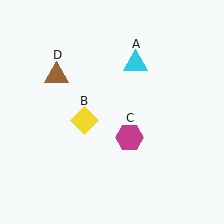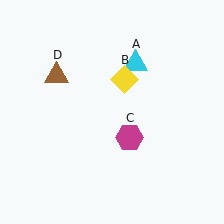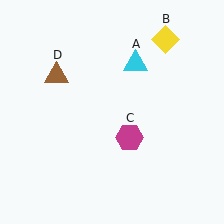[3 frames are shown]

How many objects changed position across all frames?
1 object changed position: yellow diamond (object B).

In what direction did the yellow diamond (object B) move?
The yellow diamond (object B) moved up and to the right.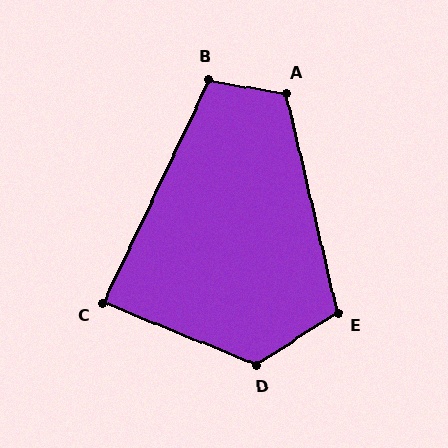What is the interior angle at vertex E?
Approximately 109 degrees (obtuse).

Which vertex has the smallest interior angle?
C, at approximately 87 degrees.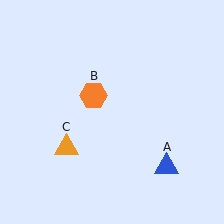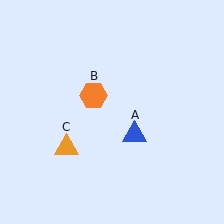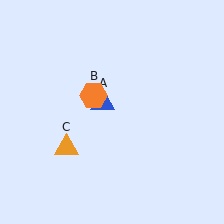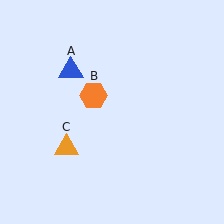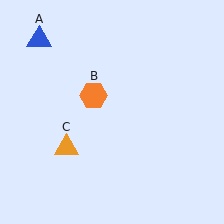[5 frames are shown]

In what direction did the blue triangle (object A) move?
The blue triangle (object A) moved up and to the left.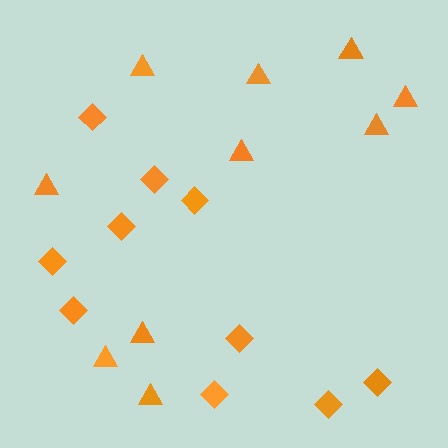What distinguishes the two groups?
There are 2 groups: one group of triangles (10) and one group of diamonds (10).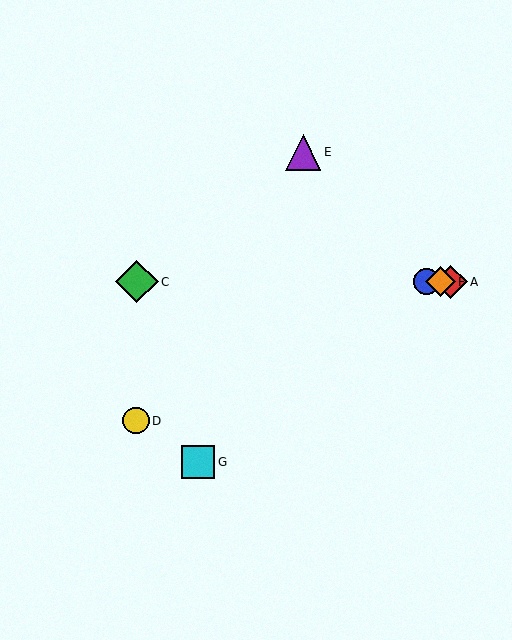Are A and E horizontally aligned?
No, A is at y≈282 and E is at y≈152.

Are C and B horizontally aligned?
Yes, both are at y≈282.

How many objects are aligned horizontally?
4 objects (A, B, C, F) are aligned horizontally.